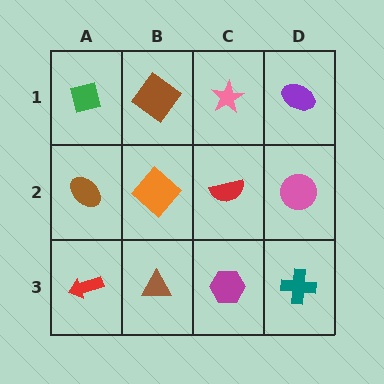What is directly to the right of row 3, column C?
A teal cross.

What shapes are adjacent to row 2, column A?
A green square (row 1, column A), a red arrow (row 3, column A), an orange diamond (row 2, column B).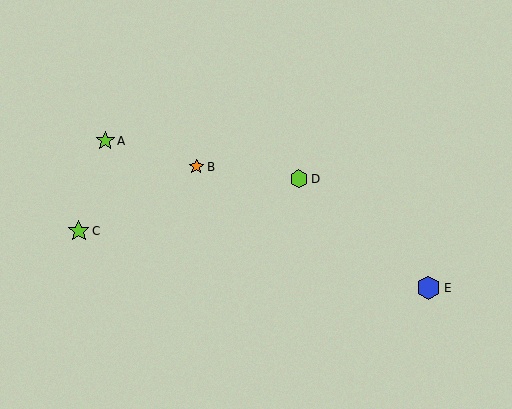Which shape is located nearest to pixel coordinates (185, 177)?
The orange star (labeled B) at (196, 167) is nearest to that location.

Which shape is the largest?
The blue hexagon (labeled E) is the largest.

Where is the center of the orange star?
The center of the orange star is at (196, 167).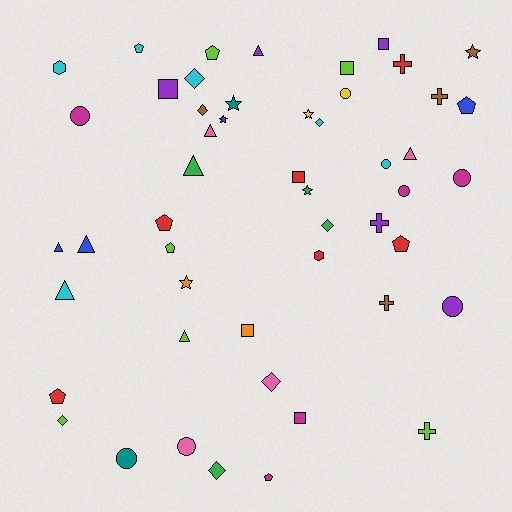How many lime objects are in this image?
There are 6 lime objects.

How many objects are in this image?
There are 50 objects.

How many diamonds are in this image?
There are 7 diamonds.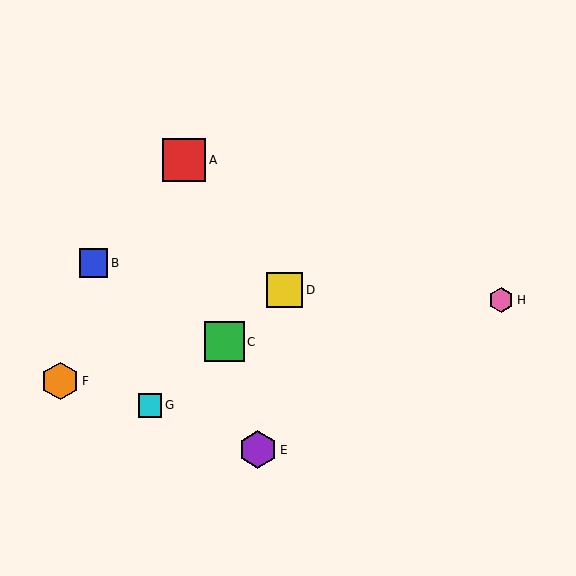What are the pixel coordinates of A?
Object A is at (184, 160).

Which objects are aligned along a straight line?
Objects C, D, G are aligned along a straight line.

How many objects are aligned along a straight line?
3 objects (C, D, G) are aligned along a straight line.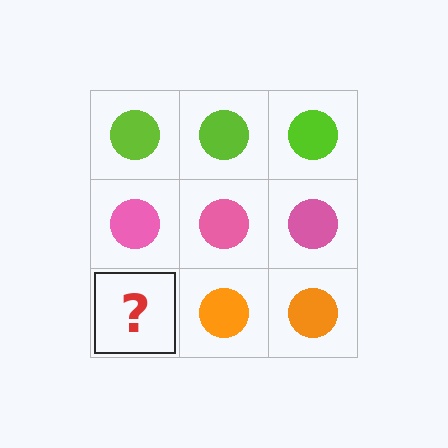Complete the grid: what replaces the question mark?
The question mark should be replaced with an orange circle.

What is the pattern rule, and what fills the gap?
The rule is that each row has a consistent color. The gap should be filled with an orange circle.